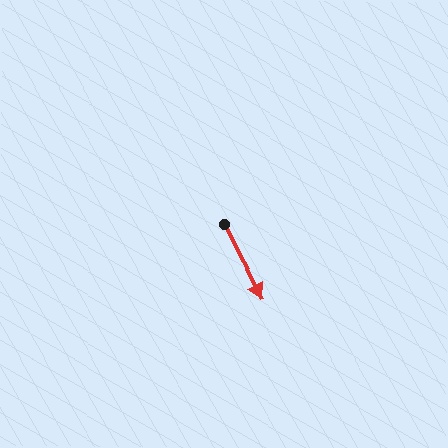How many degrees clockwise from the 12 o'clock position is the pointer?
Approximately 153 degrees.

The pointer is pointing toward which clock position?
Roughly 5 o'clock.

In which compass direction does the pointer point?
Southeast.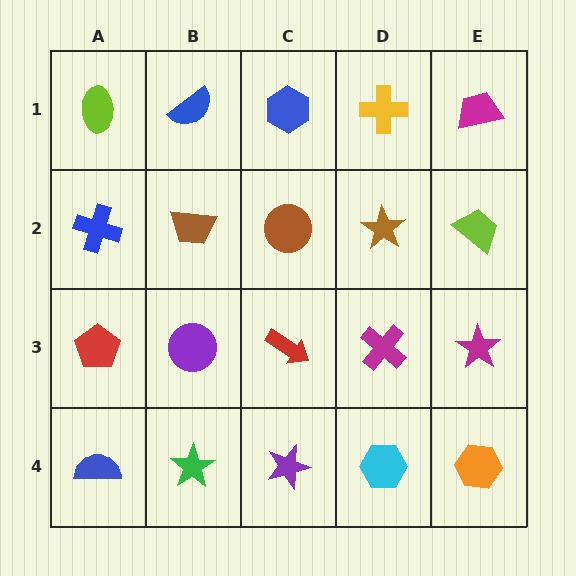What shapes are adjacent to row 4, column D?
A magenta cross (row 3, column D), a purple star (row 4, column C), an orange hexagon (row 4, column E).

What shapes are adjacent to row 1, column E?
A lime trapezoid (row 2, column E), a yellow cross (row 1, column D).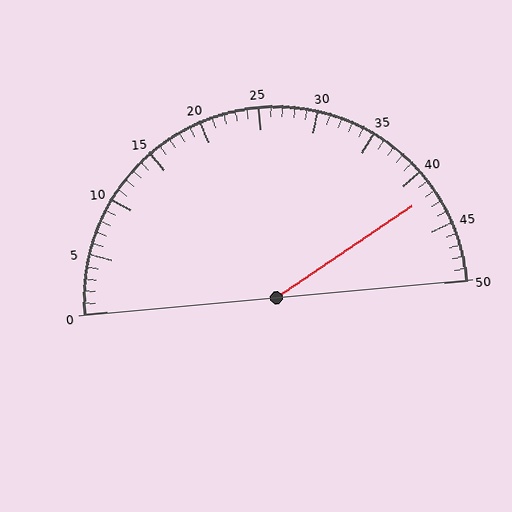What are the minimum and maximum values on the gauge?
The gauge ranges from 0 to 50.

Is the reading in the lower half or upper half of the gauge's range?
The reading is in the upper half of the range (0 to 50).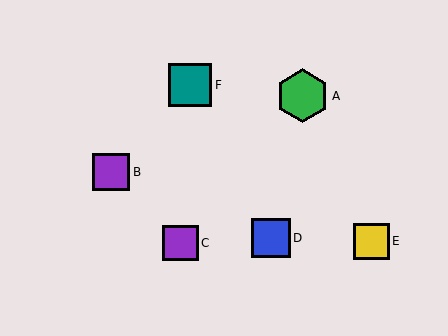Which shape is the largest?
The green hexagon (labeled A) is the largest.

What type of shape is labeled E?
Shape E is a yellow square.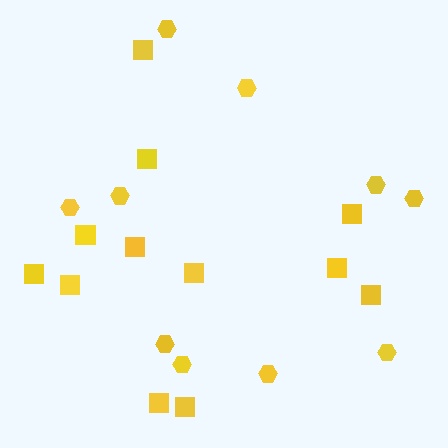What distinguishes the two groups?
There are 2 groups: one group of squares (12) and one group of hexagons (10).